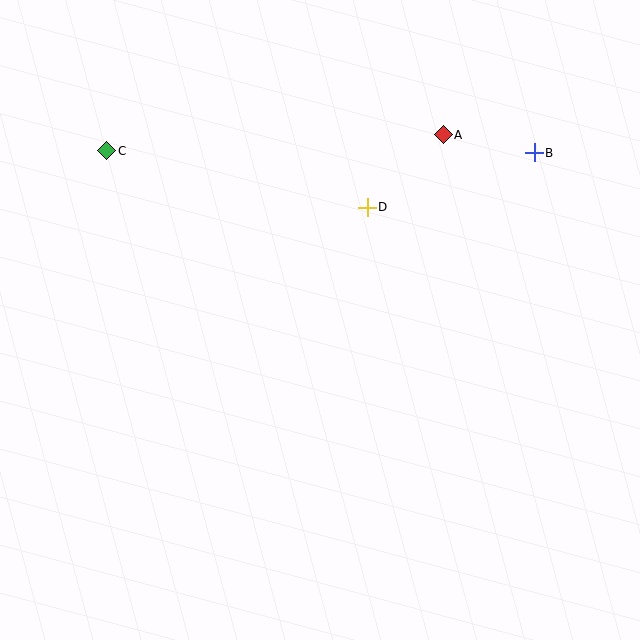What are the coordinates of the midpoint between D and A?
The midpoint between D and A is at (405, 171).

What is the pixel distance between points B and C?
The distance between B and C is 428 pixels.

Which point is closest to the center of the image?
Point D at (367, 207) is closest to the center.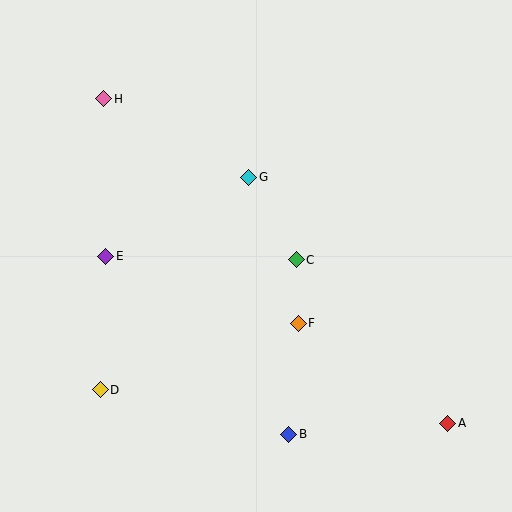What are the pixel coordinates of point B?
Point B is at (289, 434).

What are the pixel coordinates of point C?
Point C is at (296, 260).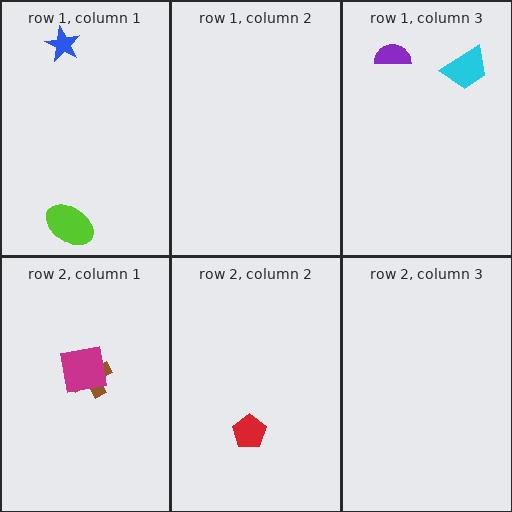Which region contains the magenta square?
The row 2, column 1 region.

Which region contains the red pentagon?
The row 2, column 2 region.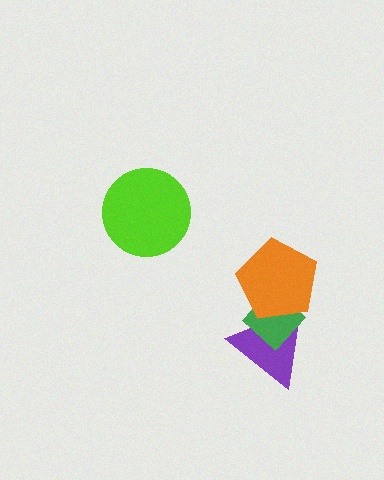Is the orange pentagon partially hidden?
No, no other shape covers it.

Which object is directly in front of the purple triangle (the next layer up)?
The green diamond is directly in front of the purple triangle.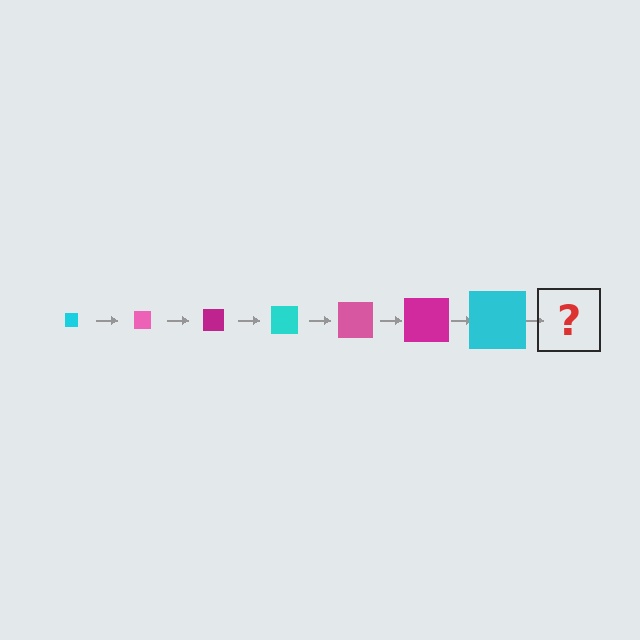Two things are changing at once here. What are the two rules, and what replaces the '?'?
The two rules are that the square grows larger each step and the color cycles through cyan, pink, and magenta. The '?' should be a pink square, larger than the previous one.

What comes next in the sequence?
The next element should be a pink square, larger than the previous one.